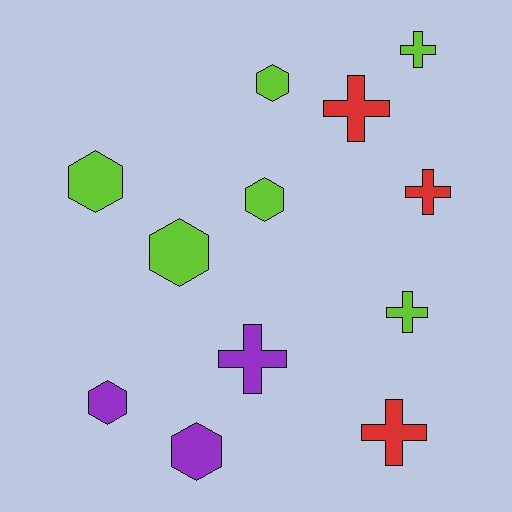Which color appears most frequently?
Lime, with 6 objects.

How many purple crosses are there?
There is 1 purple cross.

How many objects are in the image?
There are 12 objects.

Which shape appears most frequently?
Hexagon, with 6 objects.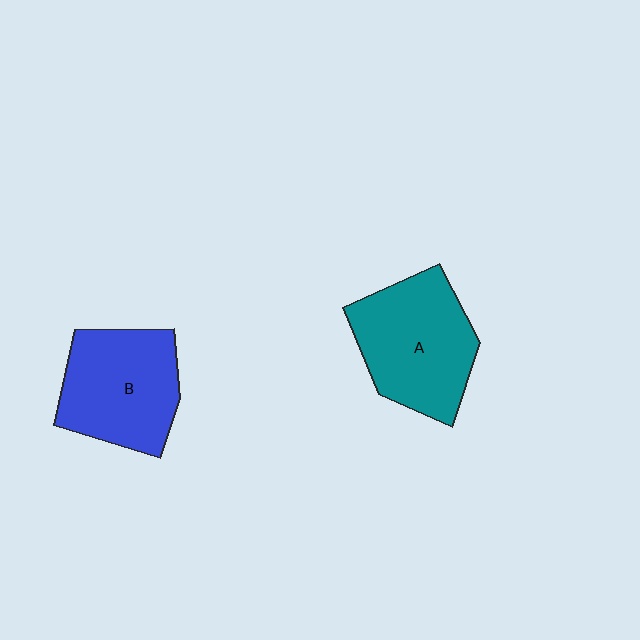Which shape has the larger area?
Shape A (teal).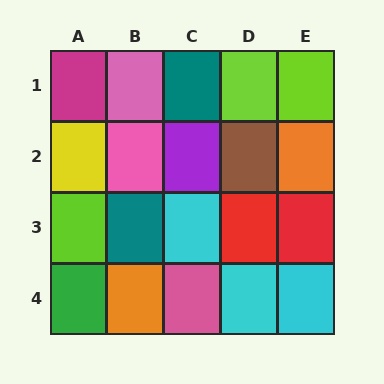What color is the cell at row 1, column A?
Magenta.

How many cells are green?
1 cell is green.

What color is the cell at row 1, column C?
Teal.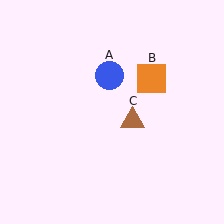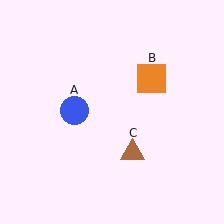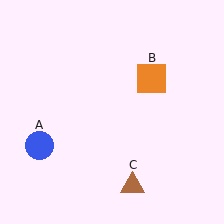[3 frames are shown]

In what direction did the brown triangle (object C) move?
The brown triangle (object C) moved down.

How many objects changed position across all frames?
2 objects changed position: blue circle (object A), brown triangle (object C).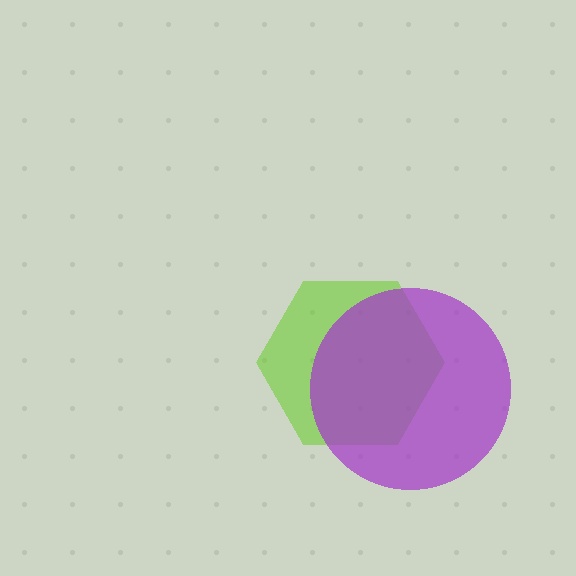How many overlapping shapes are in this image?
There are 2 overlapping shapes in the image.